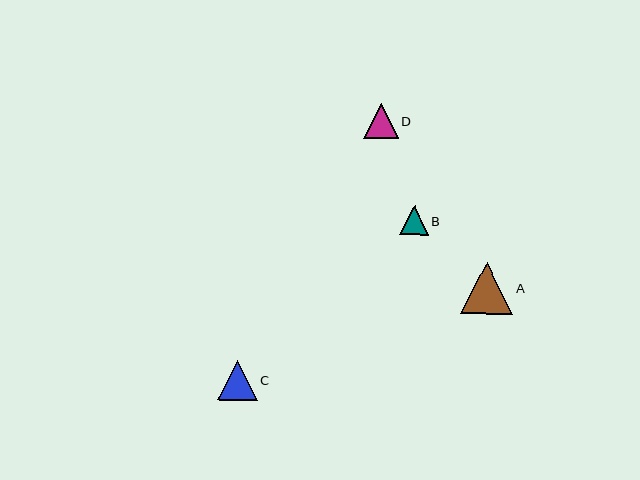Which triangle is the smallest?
Triangle B is the smallest with a size of approximately 29 pixels.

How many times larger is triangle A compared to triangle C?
Triangle A is approximately 1.3 times the size of triangle C.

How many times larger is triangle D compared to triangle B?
Triangle D is approximately 1.2 times the size of triangle B.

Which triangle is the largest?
Triangle A is the largest with a size of approximately 52 pixels.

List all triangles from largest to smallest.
From largest to smallest: A, C, D, B.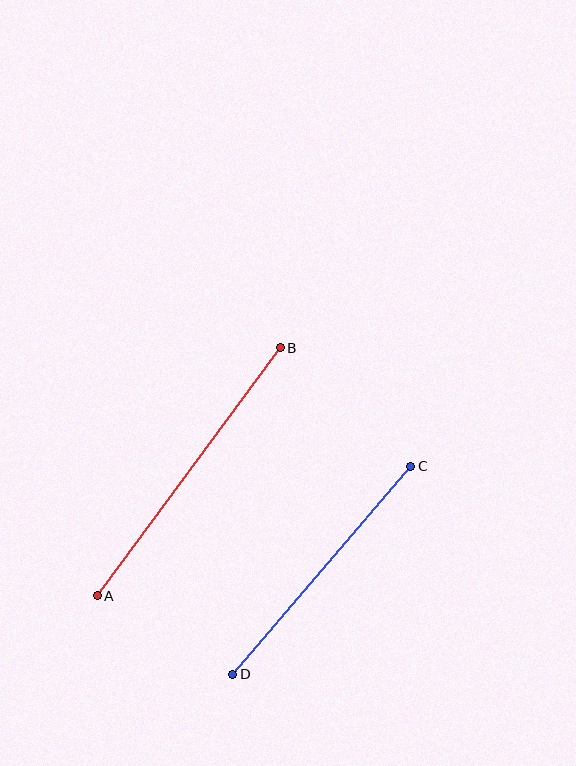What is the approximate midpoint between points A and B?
The midpoint is at approximately (189, 472) pixels.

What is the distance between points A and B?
The distance is approximately 309 pixels.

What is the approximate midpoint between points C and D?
The midpoint is at approximately (322, 570) pixels.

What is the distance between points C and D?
The distance is approximately 274 pixels.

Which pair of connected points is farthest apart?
Points A and B are farthest apart.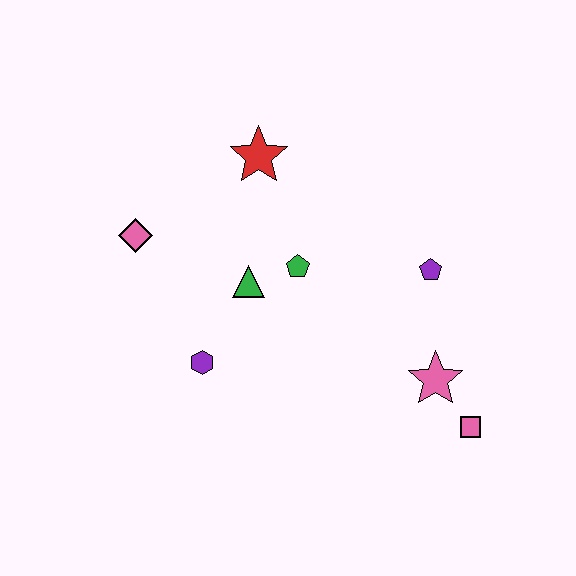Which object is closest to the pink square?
The pink star is closest to the pink square.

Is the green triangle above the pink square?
Yes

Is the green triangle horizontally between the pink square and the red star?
No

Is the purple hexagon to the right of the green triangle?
No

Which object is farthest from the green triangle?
The pink square is farthest from the green triangle.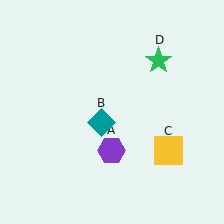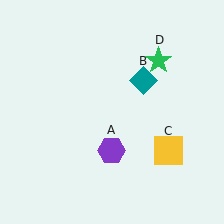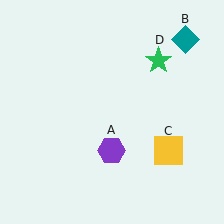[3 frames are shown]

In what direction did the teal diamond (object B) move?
The teal diamond (object B) moved up and to the right.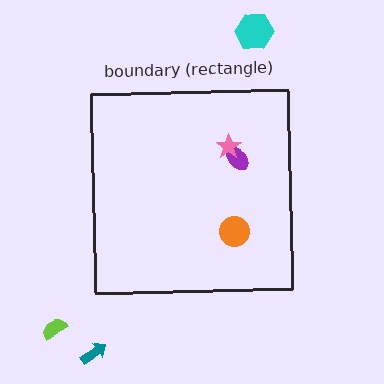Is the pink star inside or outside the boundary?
Inside.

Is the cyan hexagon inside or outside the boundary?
Outside.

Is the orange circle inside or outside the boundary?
Inside.